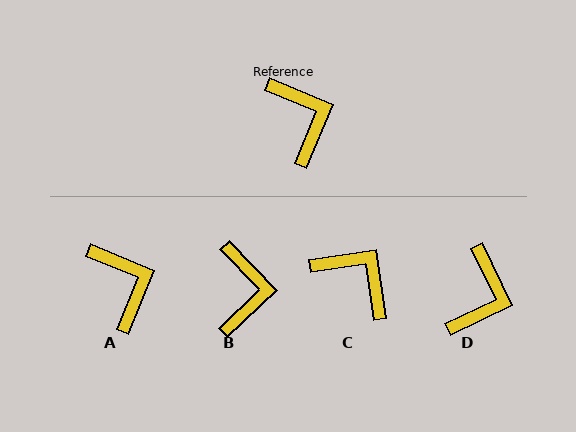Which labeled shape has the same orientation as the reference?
A.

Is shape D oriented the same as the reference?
No, it is off by about 42 degrees.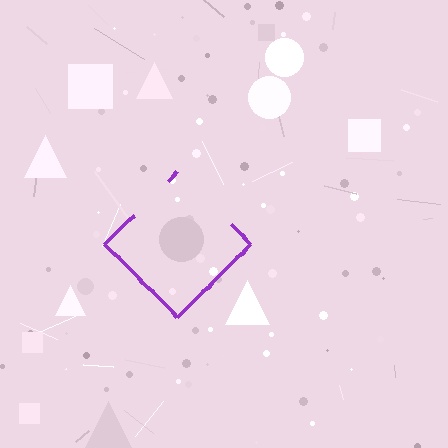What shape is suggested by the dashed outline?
The dashed outline suggests a diamond.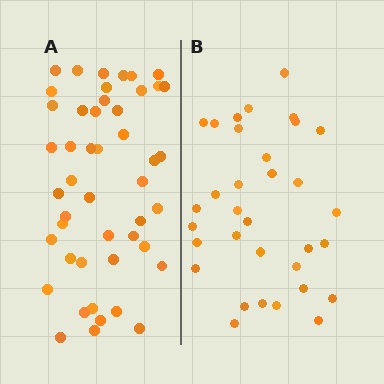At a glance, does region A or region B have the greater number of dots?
Region A (the left region) has more dots.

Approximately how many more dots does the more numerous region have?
Region A has approximately 15 more dots than region B.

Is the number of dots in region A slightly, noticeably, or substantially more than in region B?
Region A has noticeably more, but not dramatically so. The ratio is roughly 1.4 to 1.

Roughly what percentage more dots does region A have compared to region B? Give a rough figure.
About 40% more.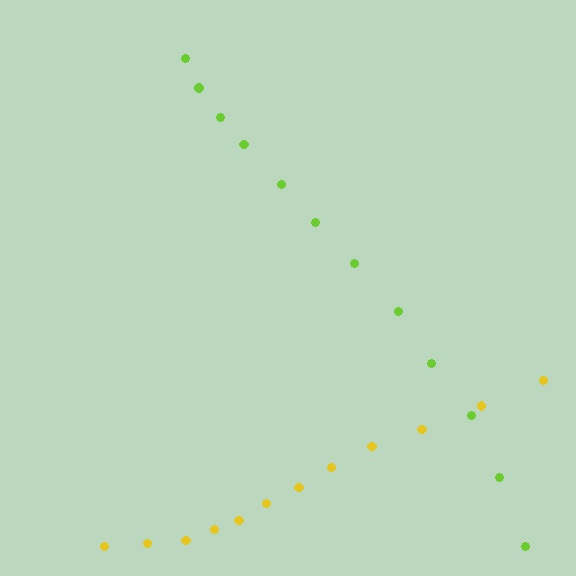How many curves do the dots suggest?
There are 2 distinct paths.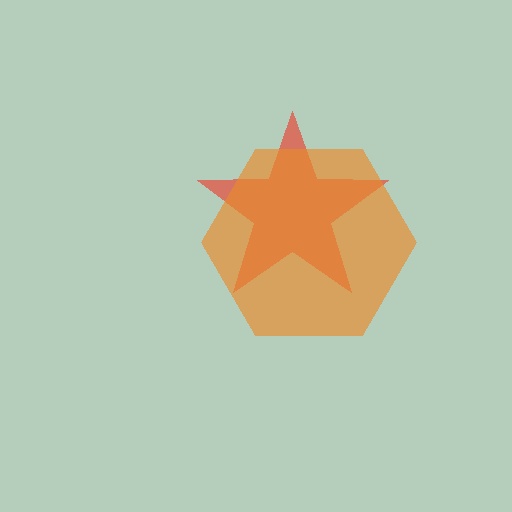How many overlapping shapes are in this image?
There are 2 overlapping shapes in the image.